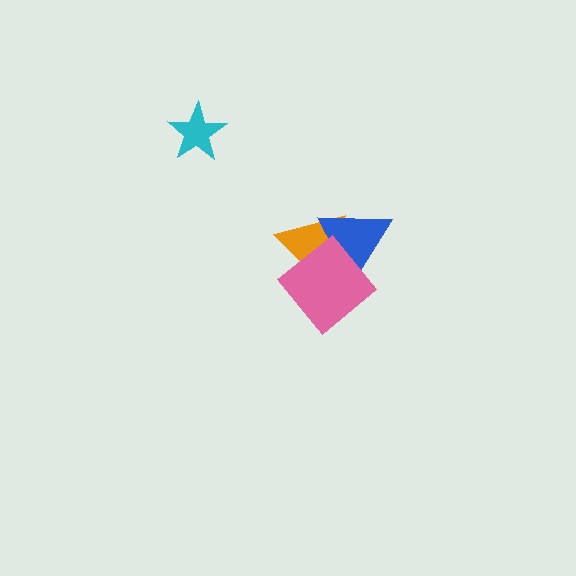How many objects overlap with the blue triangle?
2 objects overlap with the blue triangle.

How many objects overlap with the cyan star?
0 objects overlap with the cyan star.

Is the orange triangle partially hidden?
Yes, it is partially covered by another shape.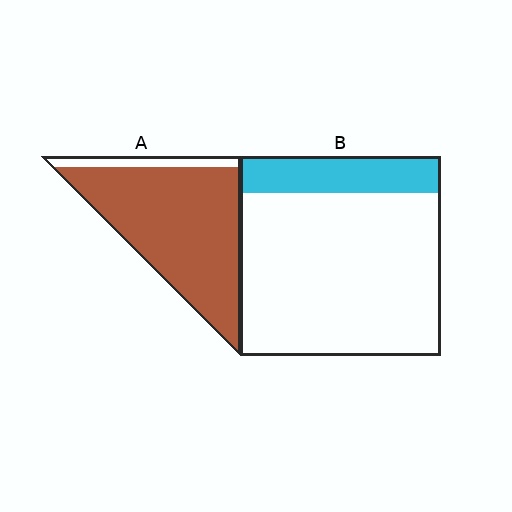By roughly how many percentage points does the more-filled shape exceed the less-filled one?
By roughly 70 percentage points (A over B).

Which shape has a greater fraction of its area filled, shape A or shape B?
Shape A.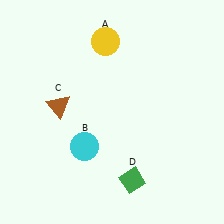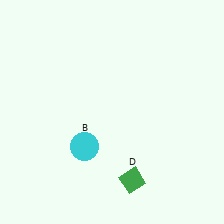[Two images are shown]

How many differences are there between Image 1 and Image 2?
There are 2 differences between the two images.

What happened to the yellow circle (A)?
The yellow circle (A) was removed in Image 2. It was in the top-left area of Image 1.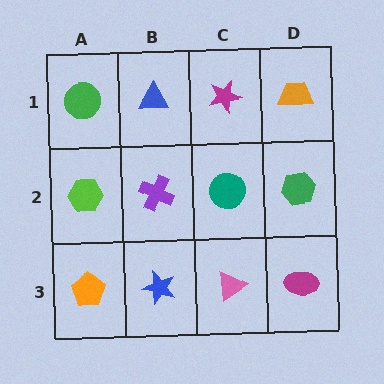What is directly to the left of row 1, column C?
A blue triangle.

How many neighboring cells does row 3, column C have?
3.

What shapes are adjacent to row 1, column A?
A lime hexagon (row 2, column A), a blue triangle (row 1, column B).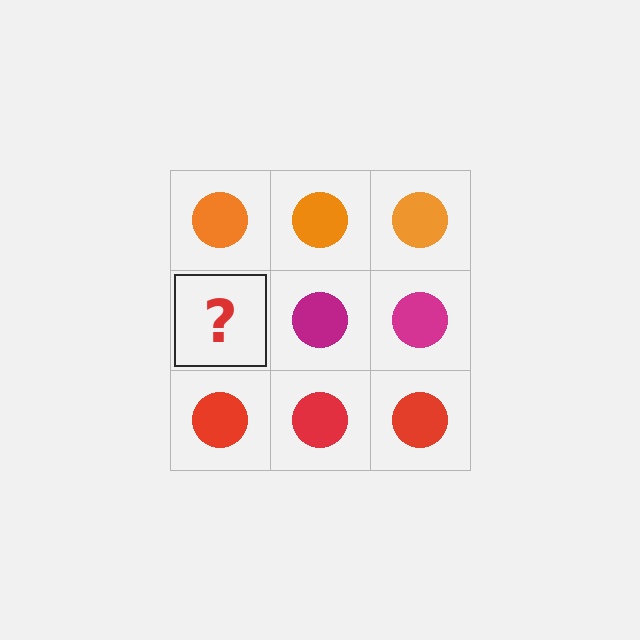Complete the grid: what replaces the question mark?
The question mark should be replaced with a magenta circle.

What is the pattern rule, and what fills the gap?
The rule is that each row has a consistent color. The gap should be filled with a magenta circle.